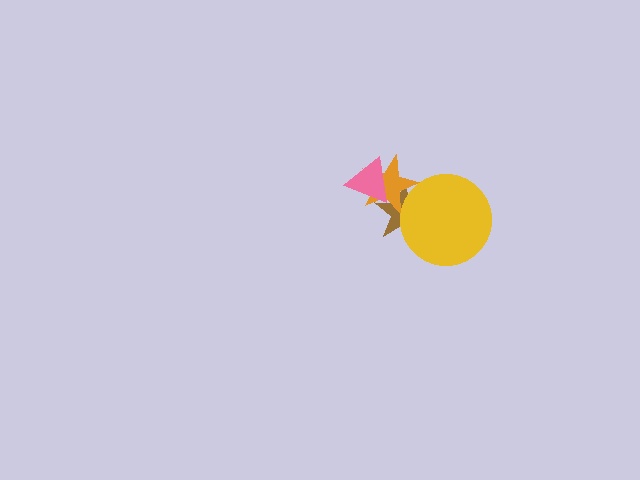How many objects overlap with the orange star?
3 objects overlap with the orange star.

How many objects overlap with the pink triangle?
2 objects overlap with the pink triangle.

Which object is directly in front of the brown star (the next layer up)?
The orange star is directly in front of the brown star.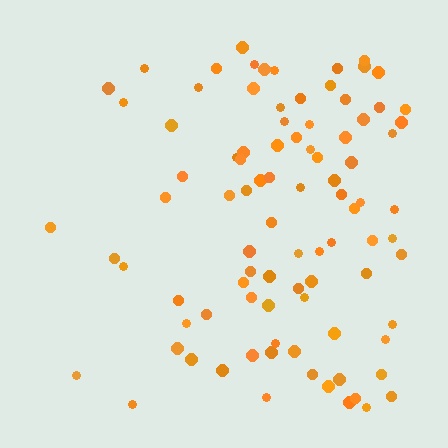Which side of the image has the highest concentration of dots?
The right.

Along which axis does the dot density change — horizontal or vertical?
Horizontal.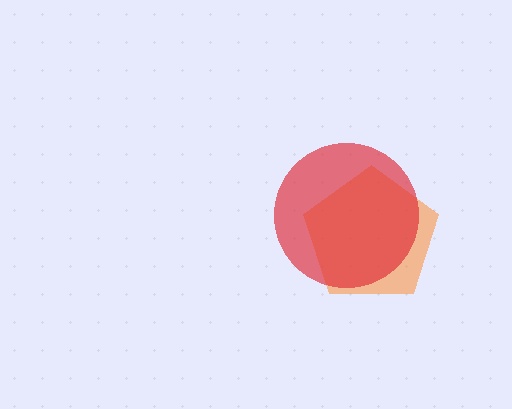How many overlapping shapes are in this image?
There are 2 overlapping shapes in the image.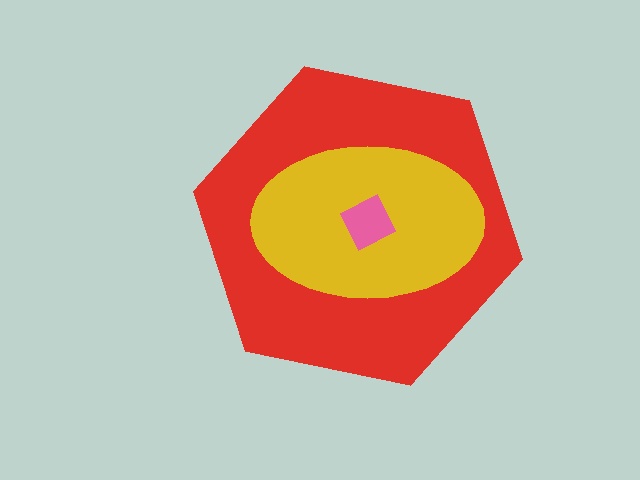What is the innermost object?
The pink diamond.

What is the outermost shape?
The red hexagon.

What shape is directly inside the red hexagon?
The yellow ellipse.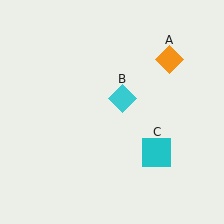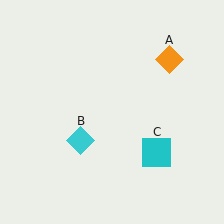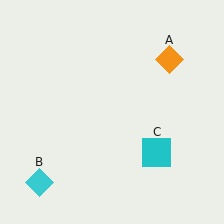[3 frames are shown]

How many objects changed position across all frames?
1 object changed position: cyan diamond (object B).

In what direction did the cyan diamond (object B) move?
The cyan diamond (object B) moved down and to the left.